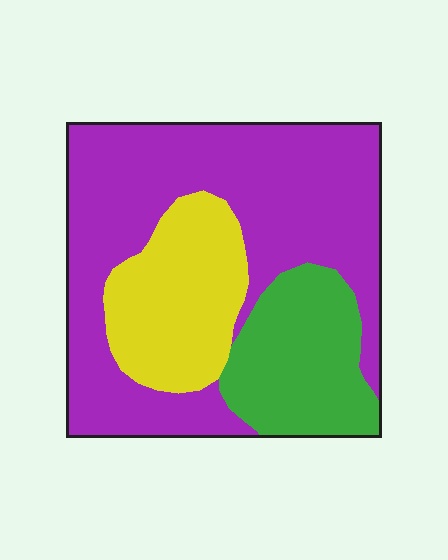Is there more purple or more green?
Purple.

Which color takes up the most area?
Purple, at roughly 60%.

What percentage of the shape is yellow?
Yellow covers around 20% of the shape.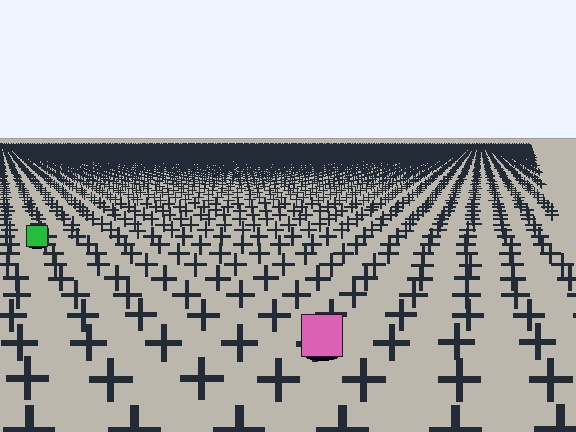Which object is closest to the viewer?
The pink square is closest. The texture marks near it are larger and more spread out.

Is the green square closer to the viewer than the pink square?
No. The pink square is closer — you can tell from the texture gradient: the ground texture is coarser near it.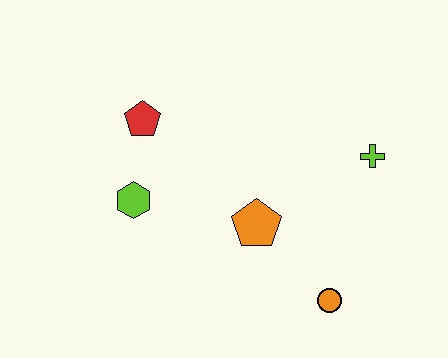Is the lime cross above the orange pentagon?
Yes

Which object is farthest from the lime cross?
The lime hexagon is farthest from the lime cross.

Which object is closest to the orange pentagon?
The orange circle is closest to the orange pentagon.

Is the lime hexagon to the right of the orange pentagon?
No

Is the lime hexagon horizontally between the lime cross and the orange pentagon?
No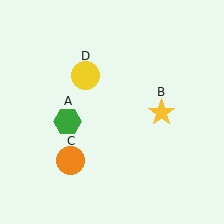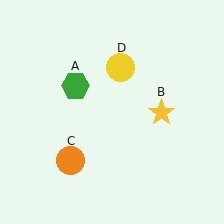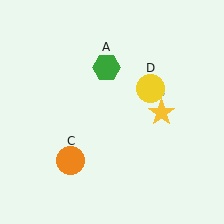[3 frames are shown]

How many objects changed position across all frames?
2 objects changed position: green hexagon (object A), yellow circle (object D).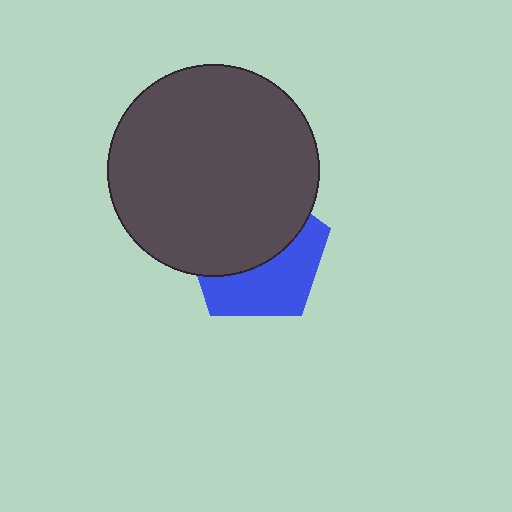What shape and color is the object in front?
The object in front is a dark gray circle.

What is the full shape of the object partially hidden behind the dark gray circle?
The partially hidden object is a blue pentagon.